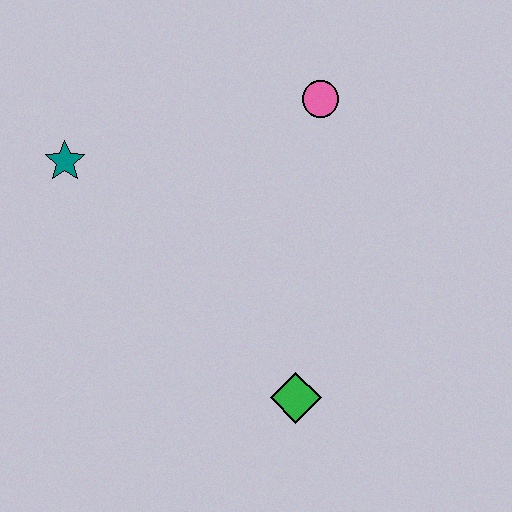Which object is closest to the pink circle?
The teal star is closest to the pink circle.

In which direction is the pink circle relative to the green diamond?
The pink circle is above the green diamond.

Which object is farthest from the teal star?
The green diamond is farthest from the teal star.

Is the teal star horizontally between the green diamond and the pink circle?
No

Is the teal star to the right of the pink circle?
No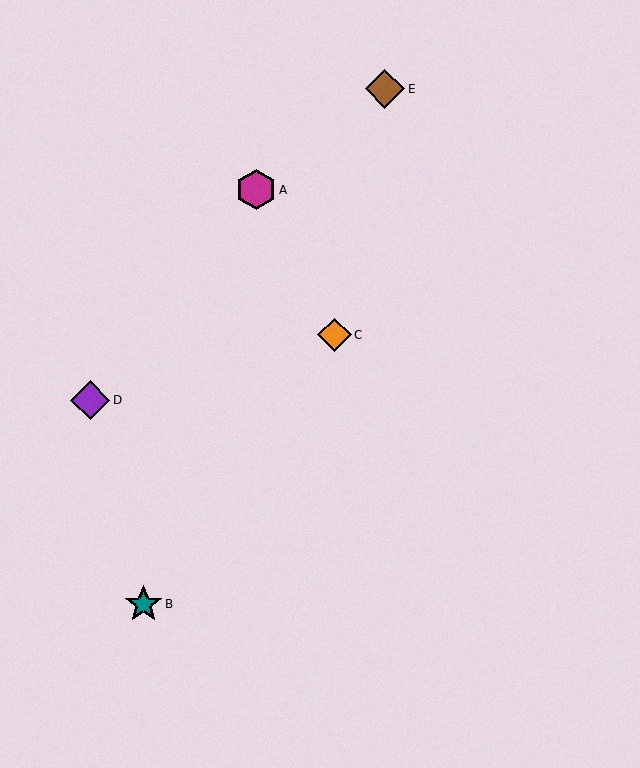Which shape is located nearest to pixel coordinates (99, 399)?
The purple diamond (labeled D) at (90, 400) is nearest to that location.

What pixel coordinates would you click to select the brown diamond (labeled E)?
Click at (385, 89) to select the brown diamond E.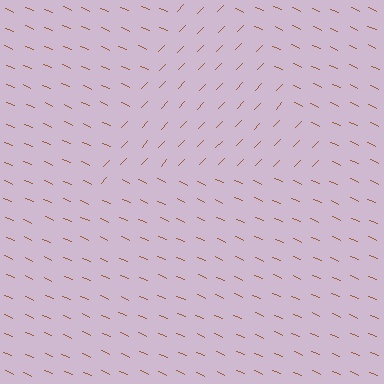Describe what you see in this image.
The image is filled with small brown line segments. A triangle region in the image has lines oriented differently from the surrounding lines, creating a visible texture boundary.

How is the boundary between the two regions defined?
The boundary is defined purely by a change in line orientation (approximately 69 degrees difference). All lines are the same color and thickness.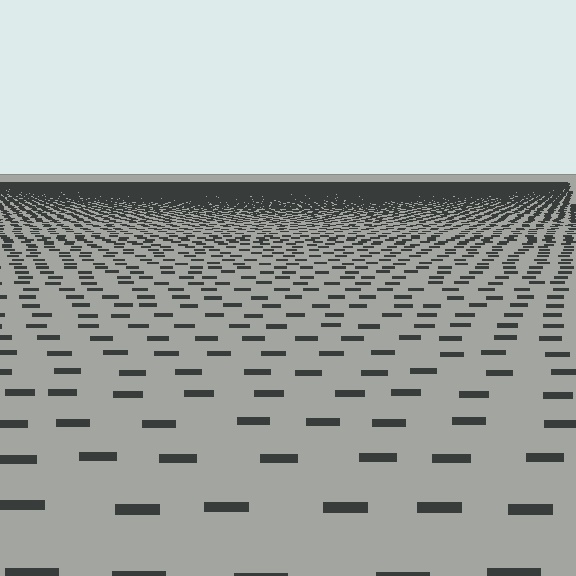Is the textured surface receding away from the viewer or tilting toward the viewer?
The surface is receding away from the viewer. Texture elements get smaller and denser toward the top.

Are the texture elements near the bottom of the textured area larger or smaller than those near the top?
Larger. Near the bottom, elements are closer to the viewer and appear at a bigger on-screen size.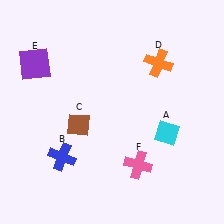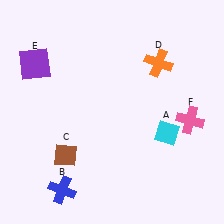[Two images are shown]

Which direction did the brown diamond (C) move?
The brown diamond (C) moved down.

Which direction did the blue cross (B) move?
The blue cross (B) moved down.